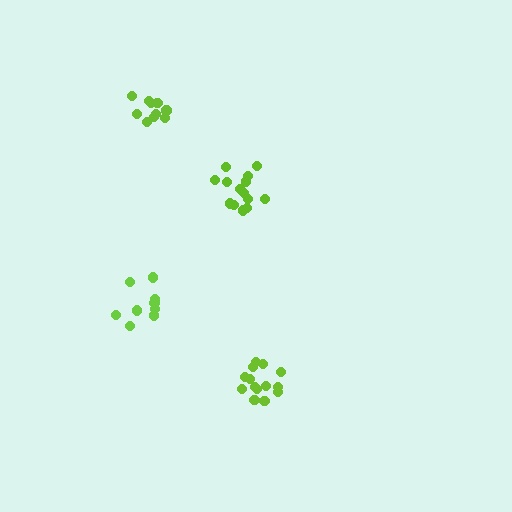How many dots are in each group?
Group 1: 14 dots, Group 2: 10 dots, Group 3: 9 dots, Group 4: 14 dots (47 total).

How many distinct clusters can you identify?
There are 4 distinct clusters.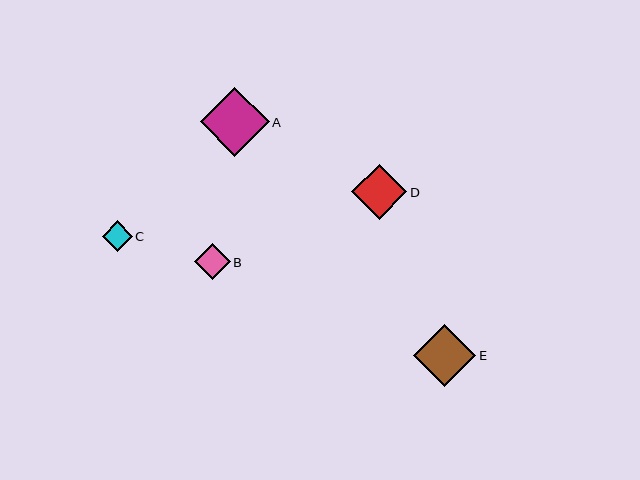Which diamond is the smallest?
Diamond C is the smallest with a size of approximately 30 pixels.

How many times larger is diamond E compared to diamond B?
Diamond E is approximately 1.7 times the size of diamond B.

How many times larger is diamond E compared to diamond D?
Diamond E is approximately 1.1 times the size of diamond D.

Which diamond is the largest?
Diamond A is the largest with a size of approximately 69 pixels.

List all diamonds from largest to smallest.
From largest to smallest: A, E, D, B, C.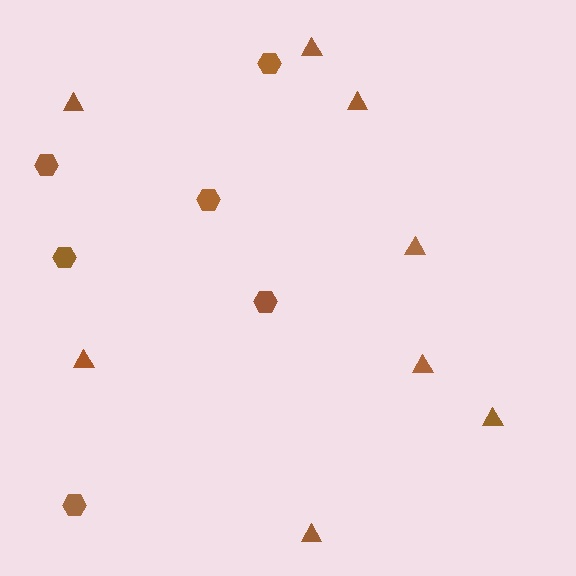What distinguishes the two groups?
There are 2 groups: one group of triangles (8) and one group of hexagons (6).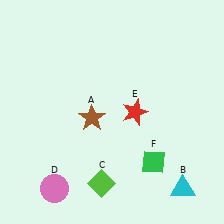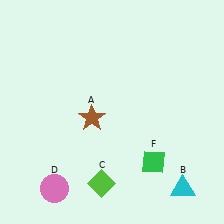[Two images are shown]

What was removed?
The red star (E) was removed in Image 2.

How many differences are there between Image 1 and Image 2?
There is 1 difference between the two images.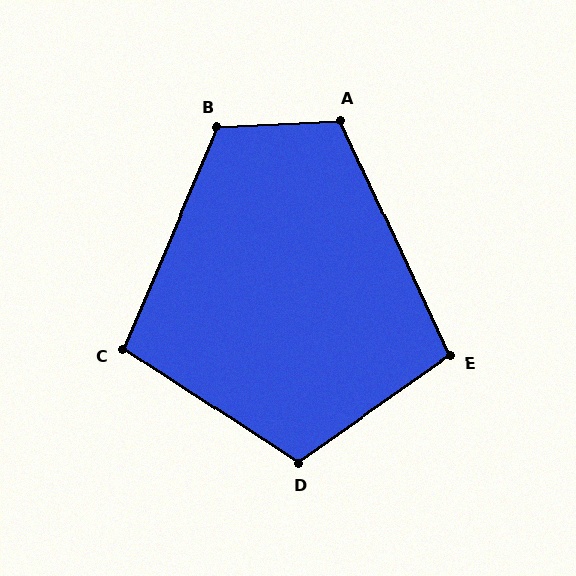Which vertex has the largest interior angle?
B, at approximately 116 degrees.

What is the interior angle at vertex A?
Approximately 112 degrees (obtuse).